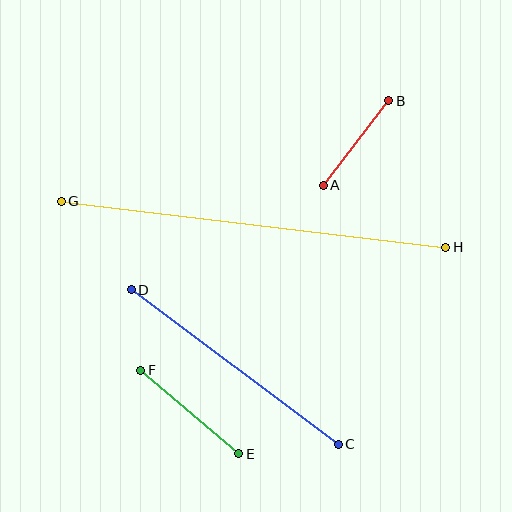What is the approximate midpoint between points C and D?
The midpoint is at approximately (235, 367) pixels.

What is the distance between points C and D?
The distance is approximately 258 pixels.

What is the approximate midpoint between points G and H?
The midpoint is at approximately (254, 224) pixels.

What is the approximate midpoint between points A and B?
The midpoint is at approximately (356, 143) pixels.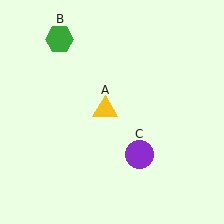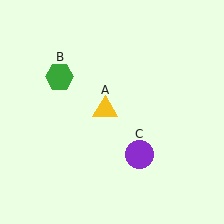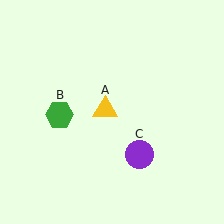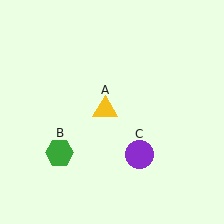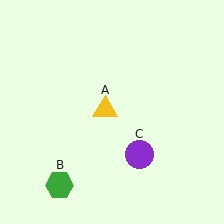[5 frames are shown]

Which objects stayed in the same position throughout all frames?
Yellow triangle (object A) and purple circle (object C) remained stationary.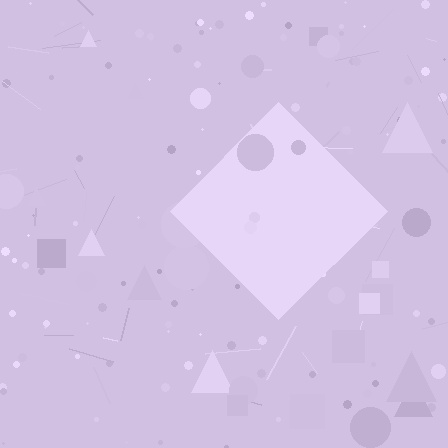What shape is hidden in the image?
A diamond is hidden in the image.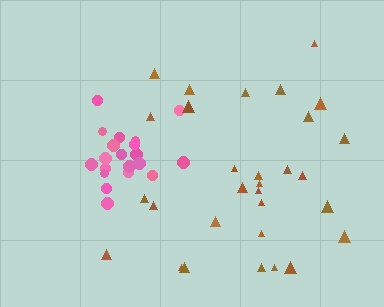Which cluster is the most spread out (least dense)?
Brown.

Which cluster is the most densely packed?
Pink.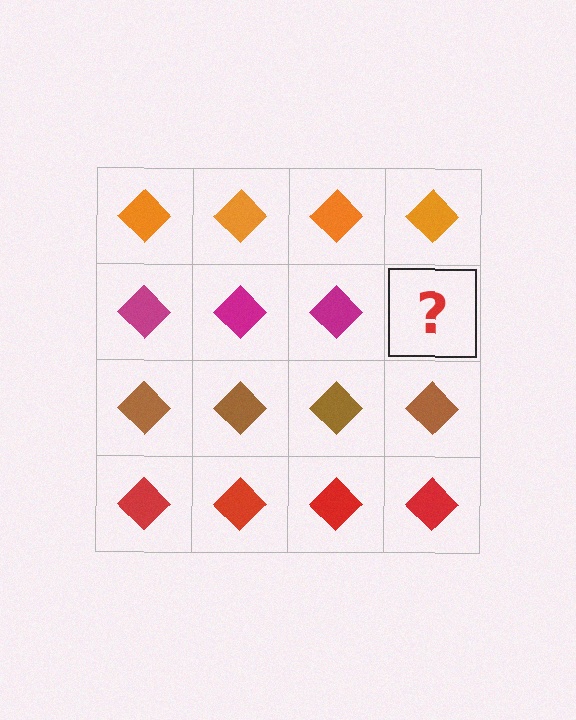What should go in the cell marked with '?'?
The missing cell should contain a magenta diamond.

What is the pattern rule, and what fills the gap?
The rule is that each row has a consistent color. The gap should be filled with a magenta diamond.